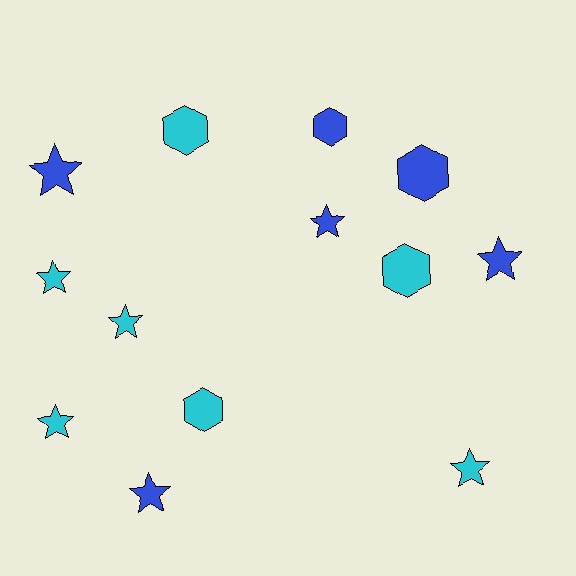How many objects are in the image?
There are 13 objects.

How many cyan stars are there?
There are 4 cyan stars.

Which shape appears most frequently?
Star, with 8 objects.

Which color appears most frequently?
Cyan, with 7 objects.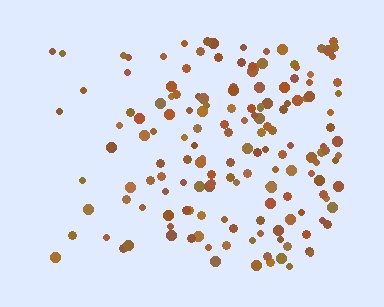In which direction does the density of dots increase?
From left to right, with the right side densest.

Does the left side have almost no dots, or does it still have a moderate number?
Still a moderate number, just noticeably fewer than the right.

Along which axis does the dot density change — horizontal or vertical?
Horizontal.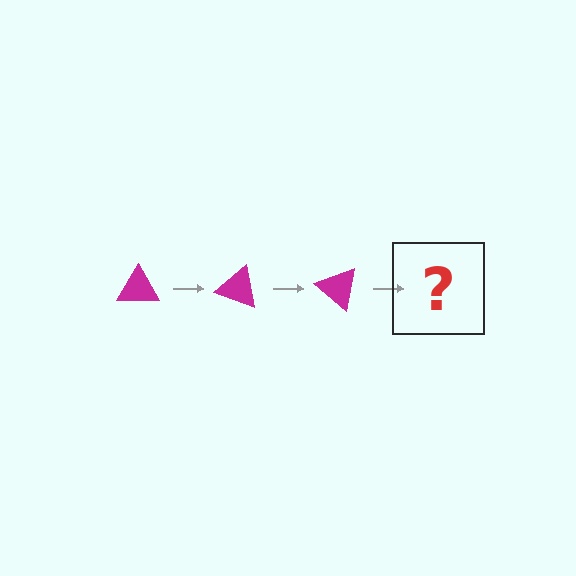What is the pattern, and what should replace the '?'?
The pattern is that the triangle rotates 20 degrees each step. The '?' should be a magenta triangle rotated 60 degrees.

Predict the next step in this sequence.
The next step is a magenta triangle rotated 60 degrees.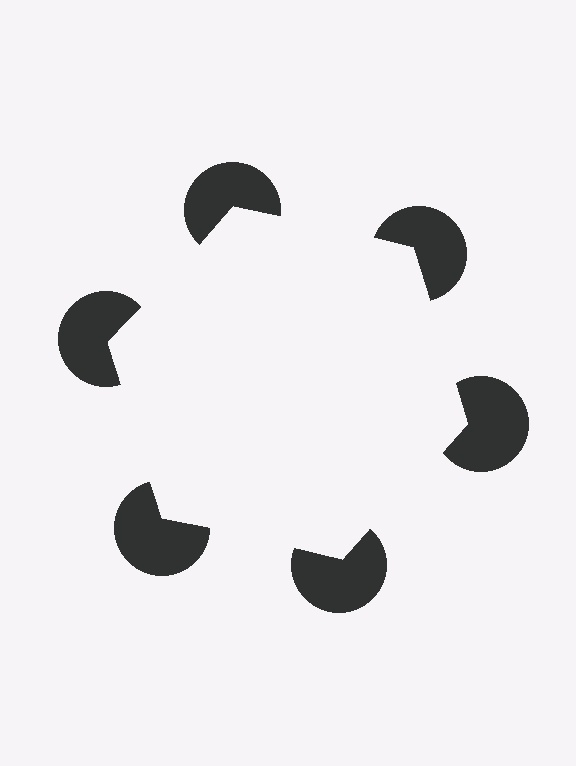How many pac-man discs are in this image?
There are 6 — one at each vertex of the illusory hexagon.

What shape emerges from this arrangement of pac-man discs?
An illusory hexagon — its edges are inferred from the aligned wedge cuts in the pac-man discs, not physically drawn.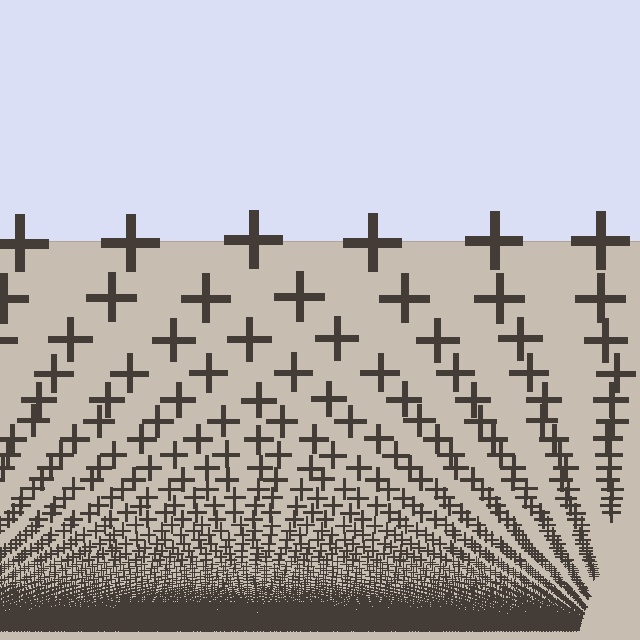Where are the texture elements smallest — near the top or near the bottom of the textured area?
Near the bottom.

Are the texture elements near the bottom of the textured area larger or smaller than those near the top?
Smaller. The gradient is inverted — elements near the bottom are smaller and denser.